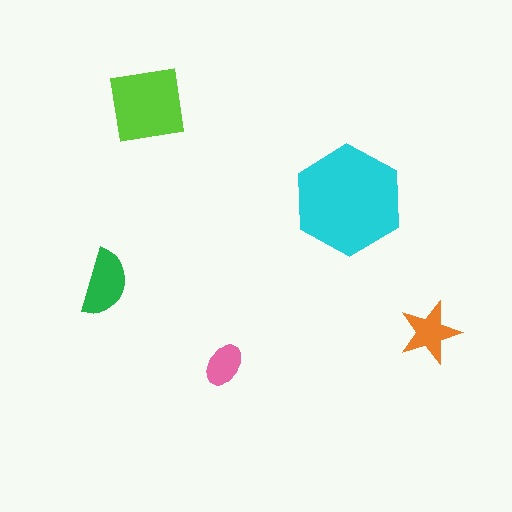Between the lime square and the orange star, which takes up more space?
The lime square.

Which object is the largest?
The cyan hexagon.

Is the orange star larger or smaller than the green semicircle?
Smaller.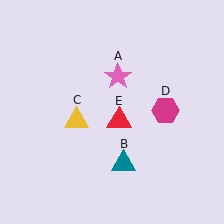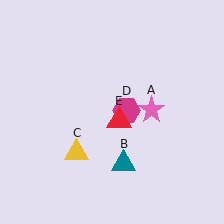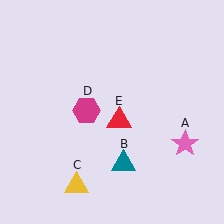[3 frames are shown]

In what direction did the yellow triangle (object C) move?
The yellow triangle (object C) moved down.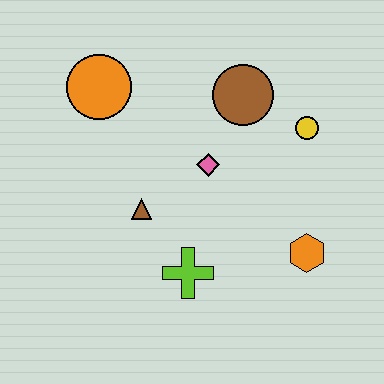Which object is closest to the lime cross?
The brown triangle is closest to the lime cross.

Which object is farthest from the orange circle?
The orange hexagon is farthest from the orange circle.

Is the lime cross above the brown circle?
No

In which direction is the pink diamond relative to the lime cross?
The pink diamond is above the lime cross.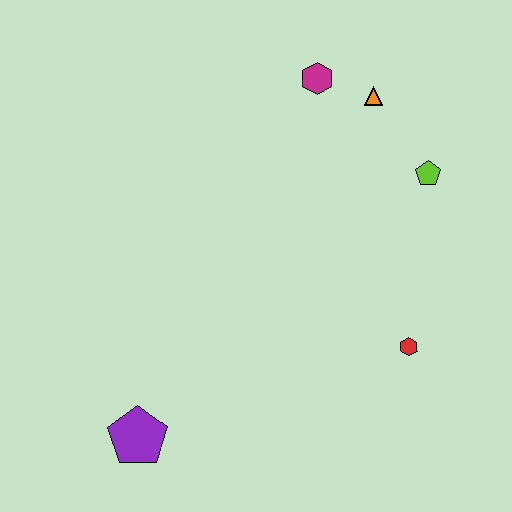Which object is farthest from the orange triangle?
The purple pentagon is farthest from the orange triangle.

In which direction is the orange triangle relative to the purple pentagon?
The orange triangle is above the purple pentagon.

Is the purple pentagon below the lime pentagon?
Yes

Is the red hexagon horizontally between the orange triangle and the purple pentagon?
No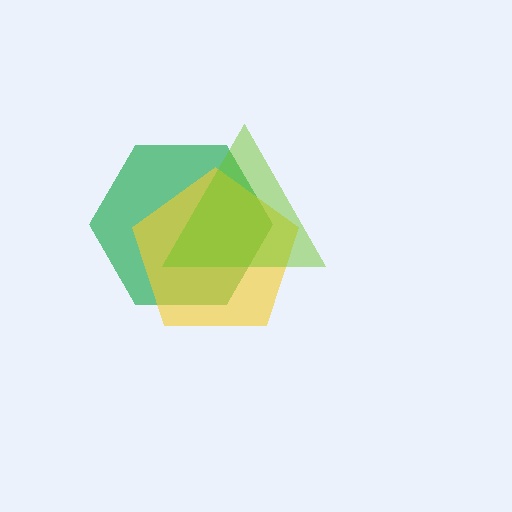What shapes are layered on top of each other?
The layered shapes are: a green hexagon, a yellow pentagon, a lime triangle.